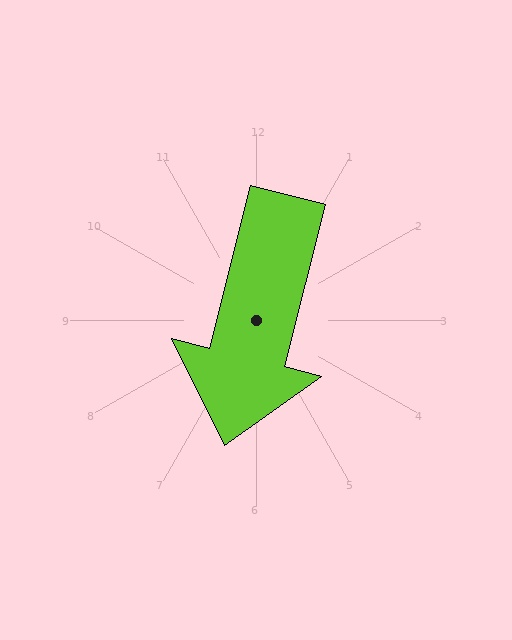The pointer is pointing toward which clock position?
Roughly 6 o'clock.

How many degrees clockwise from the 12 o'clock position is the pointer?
Approximately 194 degrees.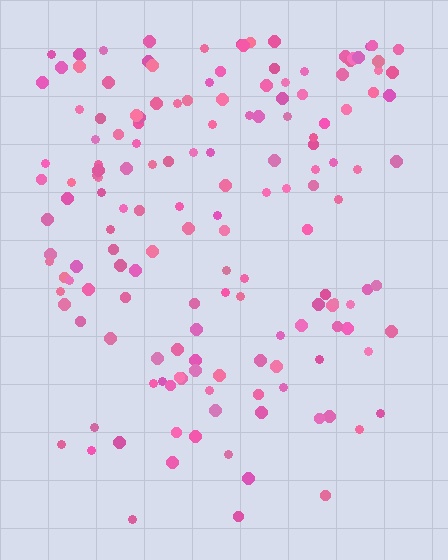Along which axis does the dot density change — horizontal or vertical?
Vertical.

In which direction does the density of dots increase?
From bottom to top, with the top side densest.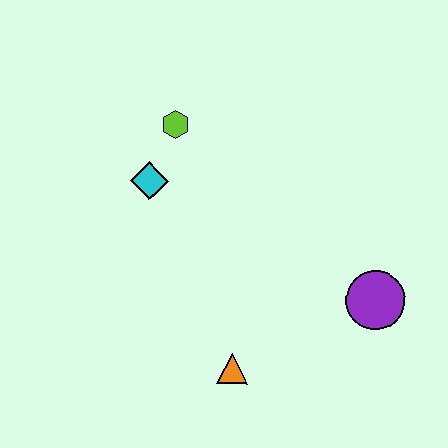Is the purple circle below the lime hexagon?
Yes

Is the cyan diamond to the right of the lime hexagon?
No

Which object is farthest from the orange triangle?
The lime hexagon is farthest from the orange triangle.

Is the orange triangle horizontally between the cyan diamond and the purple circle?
Yes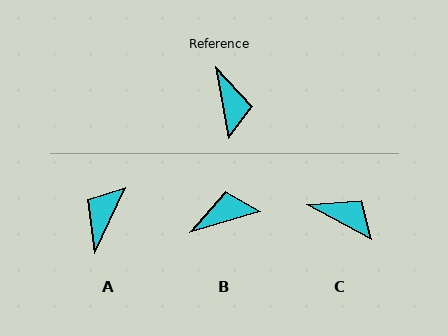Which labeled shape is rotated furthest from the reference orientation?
A, about 145 degrees away.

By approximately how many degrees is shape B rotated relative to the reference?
Approximately 96 degrees counter-clockwise.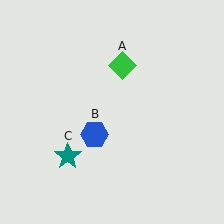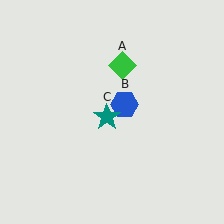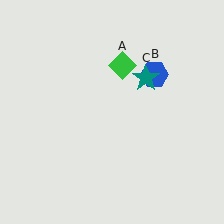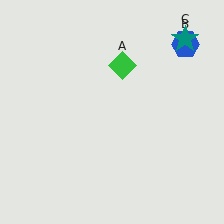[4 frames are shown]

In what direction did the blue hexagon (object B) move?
The blue hexagon (object B) moved up and to the right.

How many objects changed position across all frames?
2 objects changed position: blue hexagon (object B), teal star (object C).